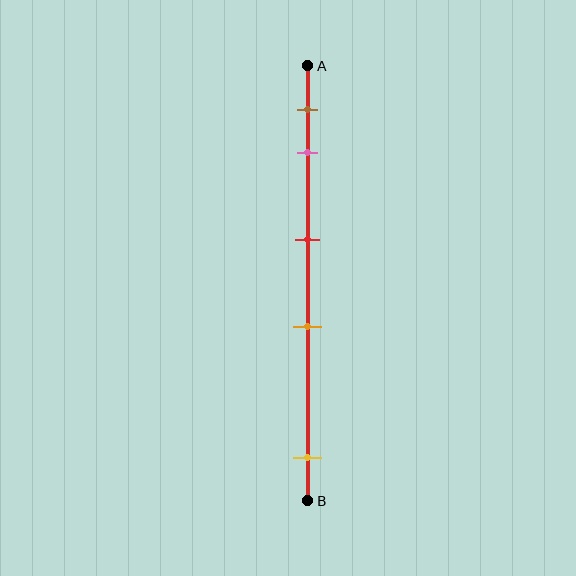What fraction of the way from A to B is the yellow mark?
The yellow mark is approximately 90% (0.9) of the way from A to B.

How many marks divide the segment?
There are 5 marks dividing the segment.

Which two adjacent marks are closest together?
The brown and pink marks are the closest adjacent pair.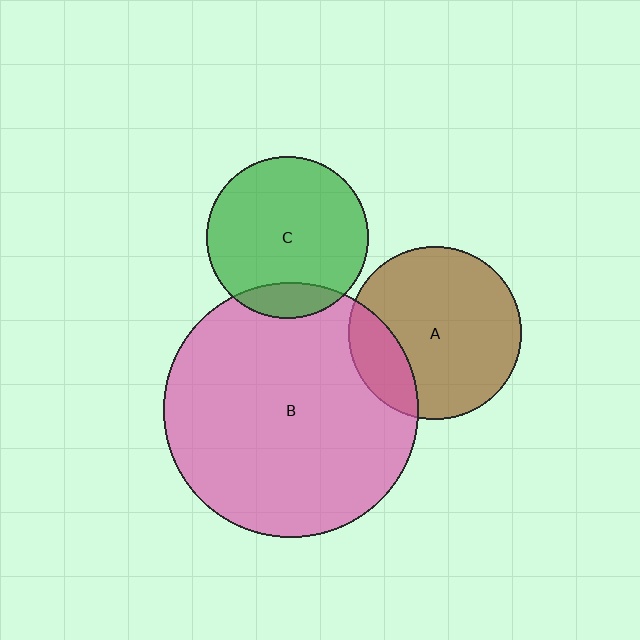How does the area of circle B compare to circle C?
Approximately 2.5 times.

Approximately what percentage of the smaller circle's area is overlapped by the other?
Approximately 20%.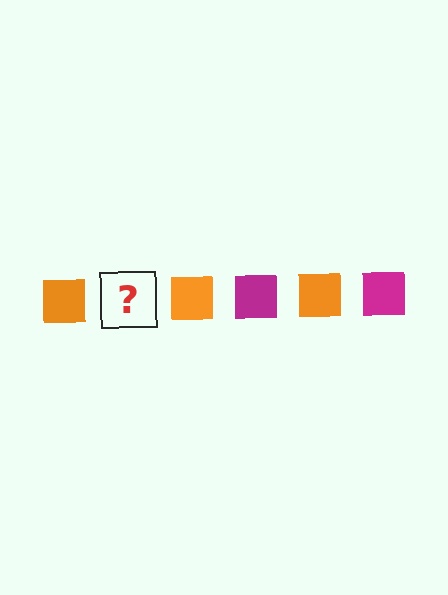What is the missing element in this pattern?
The missing element is a magenta square.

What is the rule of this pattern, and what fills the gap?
The rule is that the pattern cycles through orange, magenta squares. The gap should be filled with a magenta square.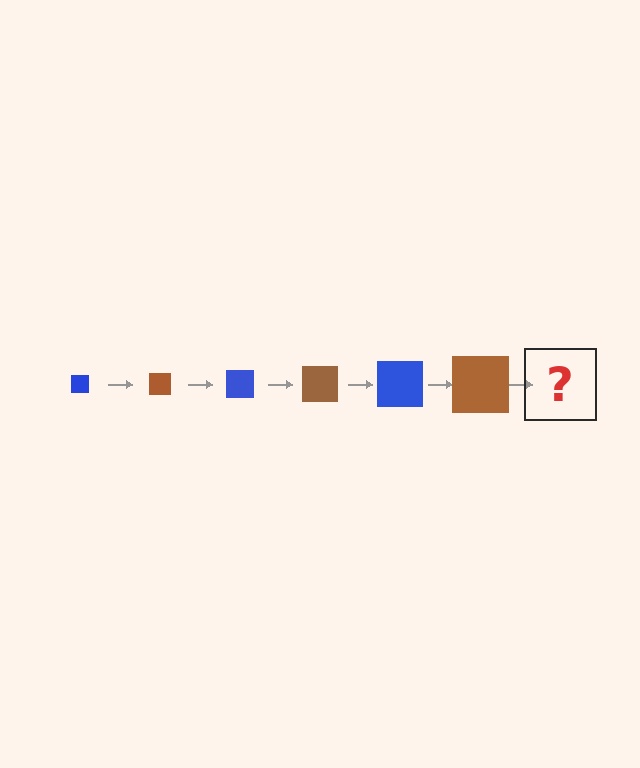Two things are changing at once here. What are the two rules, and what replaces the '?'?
The two rules are that the square grows larger each step and the color cycles through blue and brown. The '?' should be a blue square, larger than the previous one.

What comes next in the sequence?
The next element should be a blue square, larger than the previous one.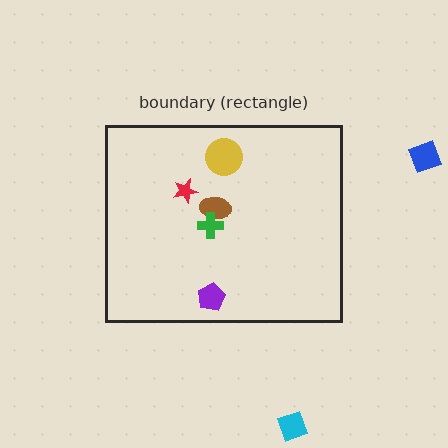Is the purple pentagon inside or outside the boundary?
Inside.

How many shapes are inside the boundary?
5 inside, 2 outside.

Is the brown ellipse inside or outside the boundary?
Inside.